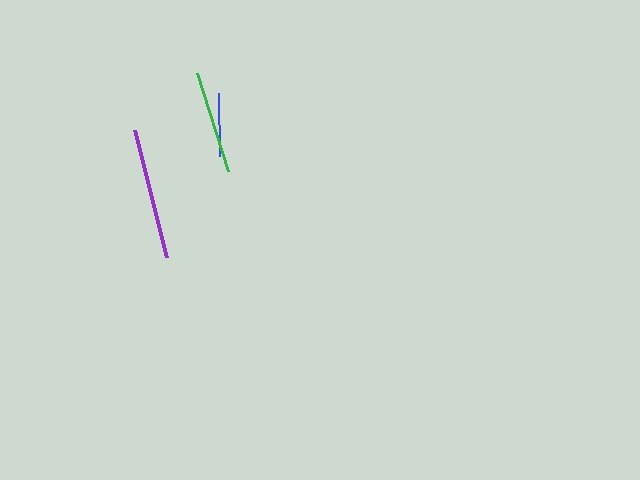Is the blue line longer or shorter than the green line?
The green line is longer than the blue line.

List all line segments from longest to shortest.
From longest to shortest: purple, green, blue.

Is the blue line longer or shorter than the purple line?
The purple line is longer than the blue line.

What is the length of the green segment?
The green segment is approximately 104 pixels long.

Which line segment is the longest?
The purple line is the longest at approximately 131 pixels.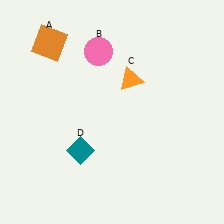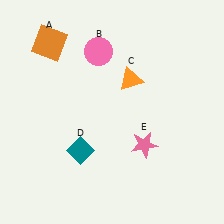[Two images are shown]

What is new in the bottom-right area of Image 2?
A pink star (E) was added in the bottom-right area of Image 2.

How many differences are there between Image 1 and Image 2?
There is 1 difference between the two images.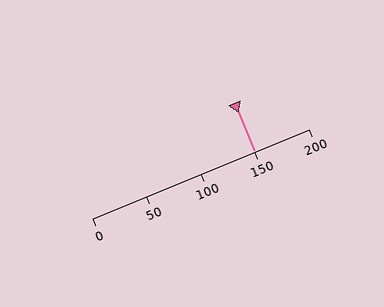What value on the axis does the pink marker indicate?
The marker indicates approximately 150.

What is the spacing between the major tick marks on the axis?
The major ticks are spaced 50 apart.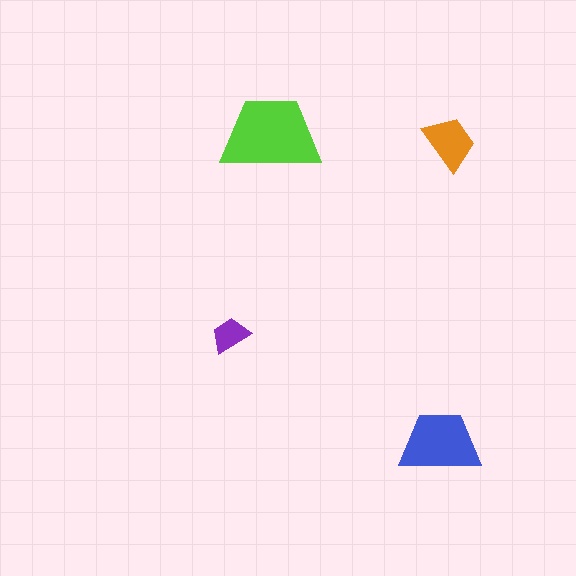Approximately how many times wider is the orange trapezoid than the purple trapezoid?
About 1.5 times wider.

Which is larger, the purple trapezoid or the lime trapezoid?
The lime one.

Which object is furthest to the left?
The purple trapezoid is leftmost.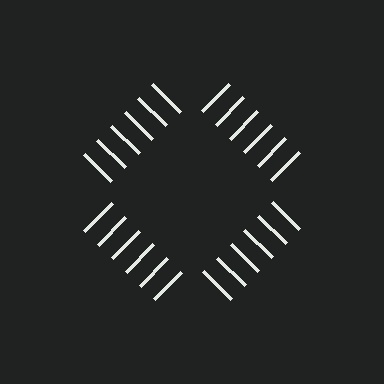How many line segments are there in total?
24 — 6 along each of the 4 edges.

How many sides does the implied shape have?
4 sides — the line-ends trace a square.